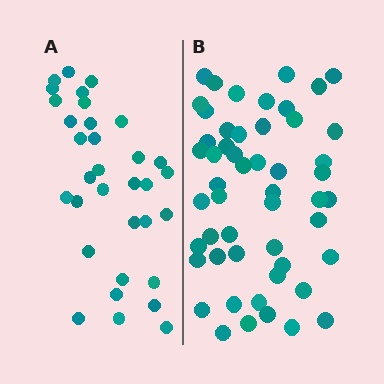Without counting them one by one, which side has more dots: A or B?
Region B (the right region) has more dots.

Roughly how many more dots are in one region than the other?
Region B has approximately 20 more dots than region A.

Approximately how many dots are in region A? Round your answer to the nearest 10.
About 30 dots. (The exact count is 33, which rounds to 30.)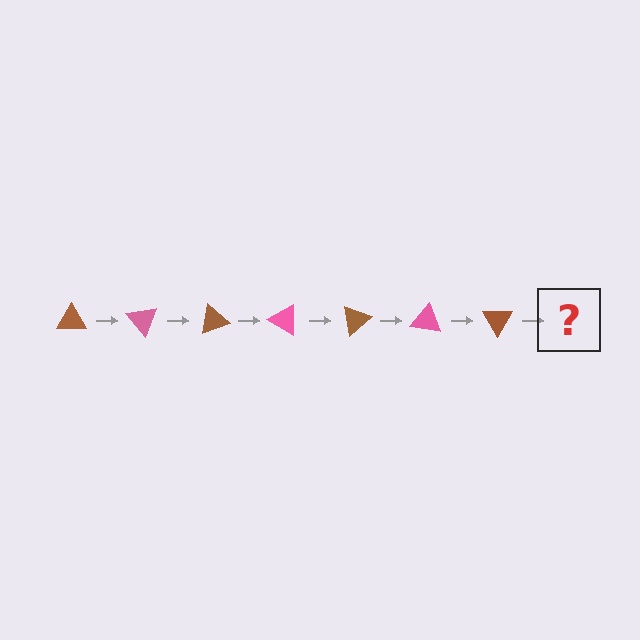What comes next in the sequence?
The next element should be a pink triangle, rotated 350 degrees from the start.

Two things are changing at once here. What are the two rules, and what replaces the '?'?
The two rules are that it rotates 50 degrees each step and the color cycles through brown and pink. The '?' should be a pink triangle, rotated 350 degrees from the start.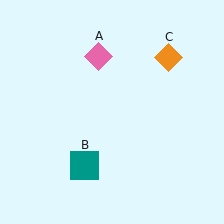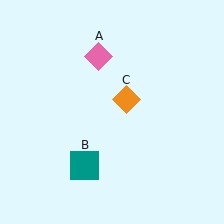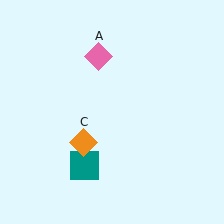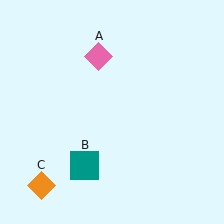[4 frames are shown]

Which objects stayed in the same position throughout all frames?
Pink diamond (object A) and teal square (object B) remained stationary.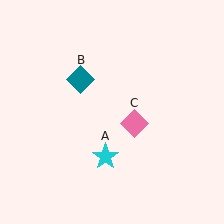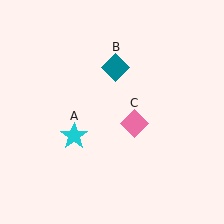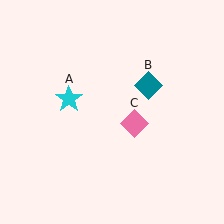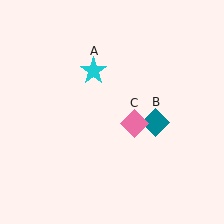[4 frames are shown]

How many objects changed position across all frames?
2 objects changed position: cyan star (object A), teal diamond (object B).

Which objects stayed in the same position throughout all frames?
Pink diamond (object C) remained stationary.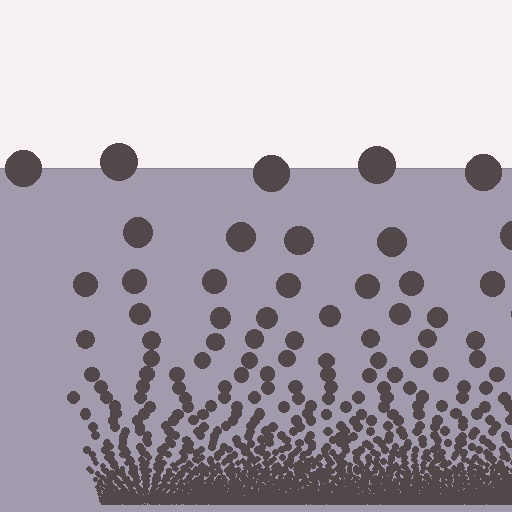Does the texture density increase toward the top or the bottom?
Density increases toward the bottom.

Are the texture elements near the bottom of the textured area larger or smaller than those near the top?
Smaller. The gradient is inverted — elements near the bottom are smaller and denser.